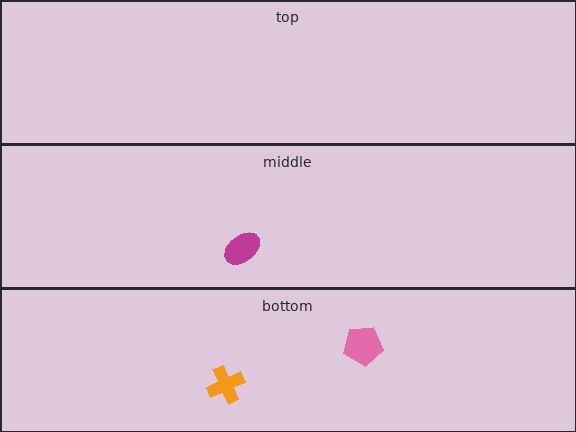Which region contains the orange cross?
The bottom region.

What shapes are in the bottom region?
The pink pentagon, the orange cross.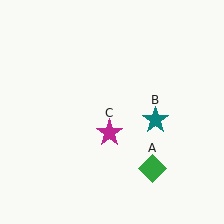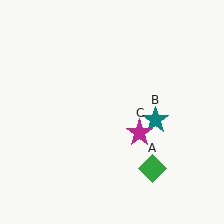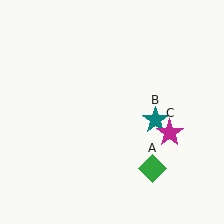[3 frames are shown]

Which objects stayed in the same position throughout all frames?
Green diamond (object A) and teal star (object B) remained stationary.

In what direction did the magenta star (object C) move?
The magenta star (object C) moved right.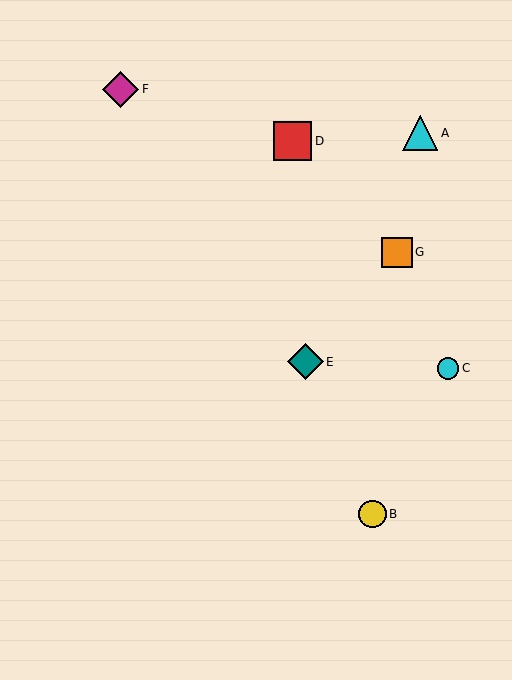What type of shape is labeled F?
Shape F is a magenta diamond.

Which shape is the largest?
The red square (labeled D) is the largest.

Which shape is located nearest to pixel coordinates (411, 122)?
The cyan triangle (labeled A) at (420, 133) is nearest to that location.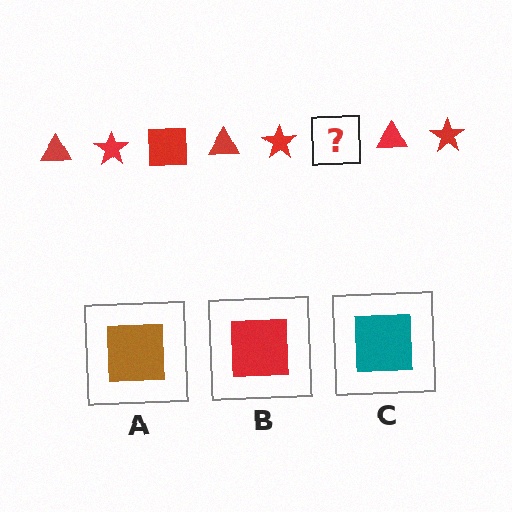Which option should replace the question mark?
Option B.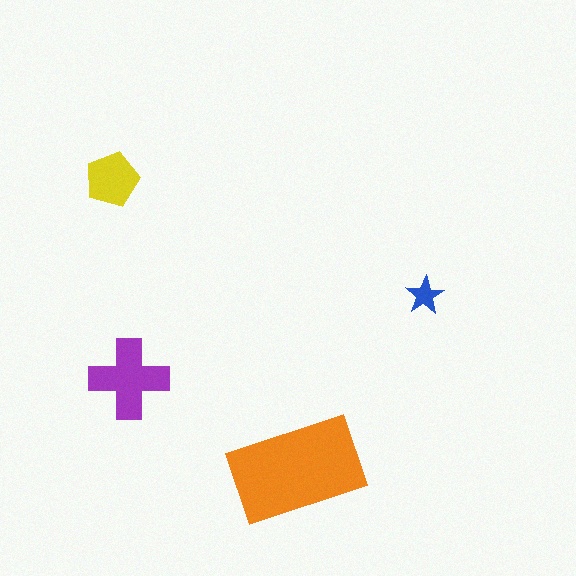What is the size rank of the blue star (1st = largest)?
4th.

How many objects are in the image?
There are 4 objects in the image.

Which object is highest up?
The yellow pentagon is topmost.